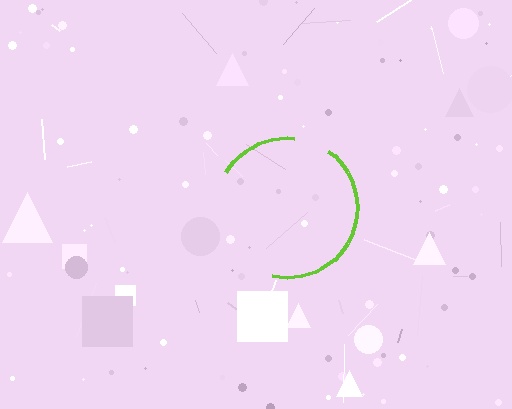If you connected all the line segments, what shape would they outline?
They would outline a circle.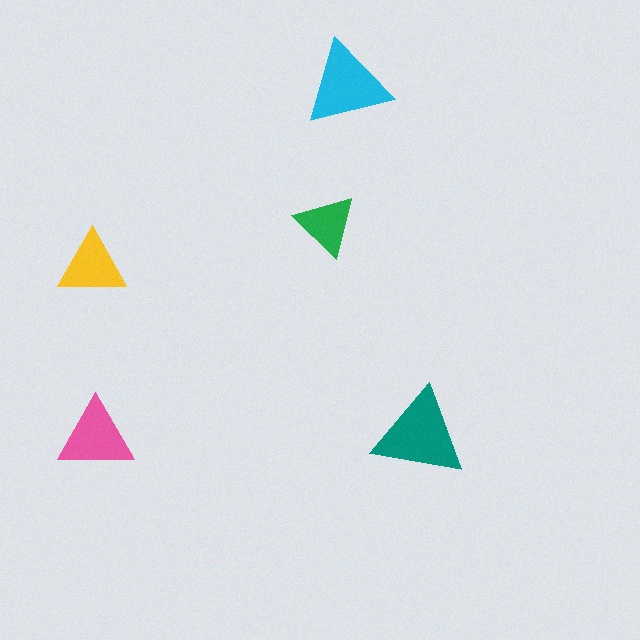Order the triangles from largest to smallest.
the teal one, the cyan one, the pink one, the yellow one, the green one.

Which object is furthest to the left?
The yellow triangle is leftmost.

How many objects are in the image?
There are 5 objects in the image.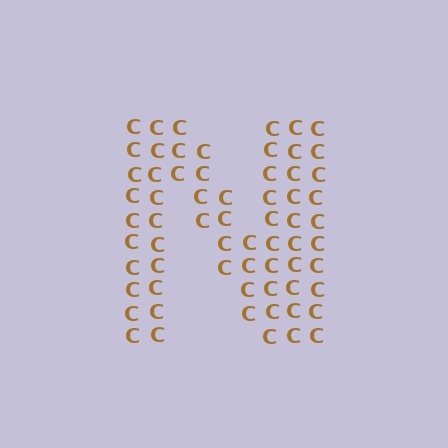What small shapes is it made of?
It is made of small letter C's.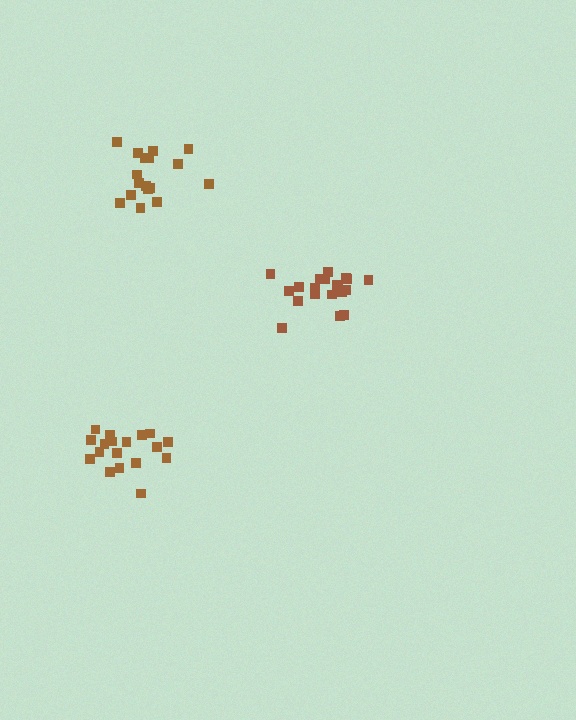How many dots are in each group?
Group 1: 18 dots, Group 2: 21 dots, Group 3: 17 dots (56 total).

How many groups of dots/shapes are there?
There are 3 groups.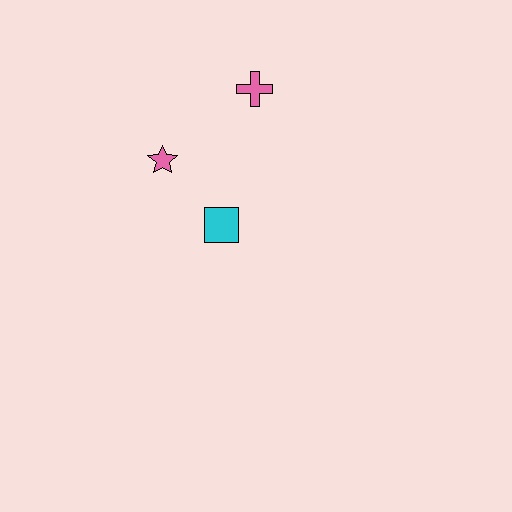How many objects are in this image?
There are 3 objects.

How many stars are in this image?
There is 1 star.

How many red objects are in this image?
There are no red objects.